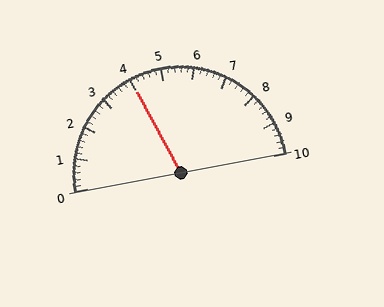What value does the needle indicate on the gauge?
The needle indicates approximately 4.0.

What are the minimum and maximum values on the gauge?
The gauge ranges from 0 to 10.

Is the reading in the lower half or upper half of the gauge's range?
The reading is in the lower half of the range (0 to 10).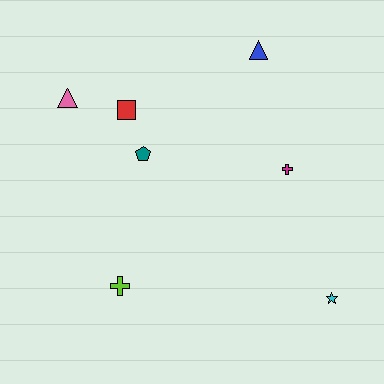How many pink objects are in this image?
There is 1 pink object.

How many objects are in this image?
There are 7 objects.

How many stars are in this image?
There is 1 star.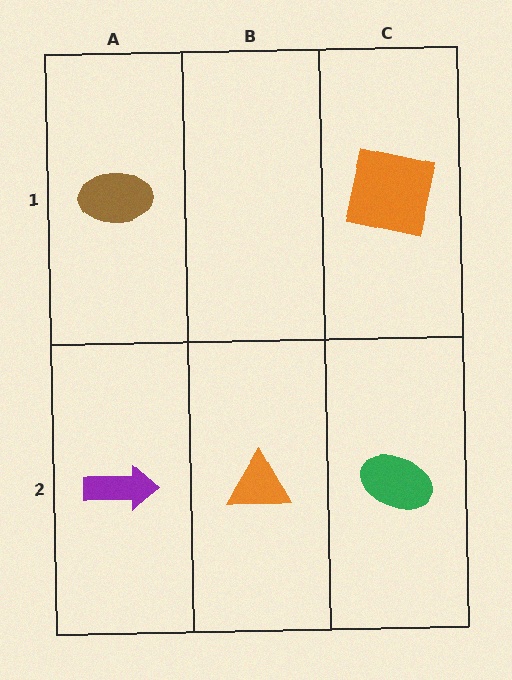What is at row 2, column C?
A green ellipse.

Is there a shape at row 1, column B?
No, that cell is empty.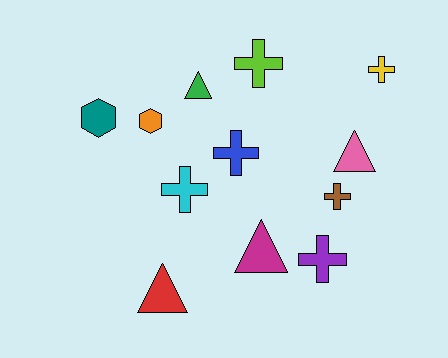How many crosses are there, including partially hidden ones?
There are 6 crosses.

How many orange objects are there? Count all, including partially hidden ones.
There is 1 orange object.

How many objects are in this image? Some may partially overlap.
There are 12 objects.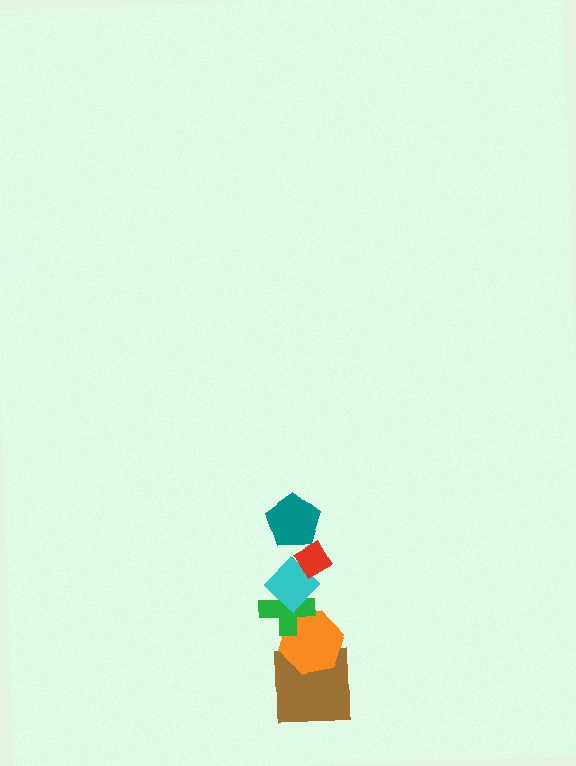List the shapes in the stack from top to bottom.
From top to bottom: the red diamond, the teal pentagon, the cyan diamond, the green cross, the orange hexagon, the brown square.